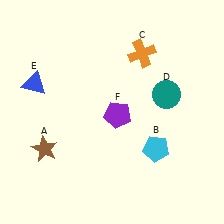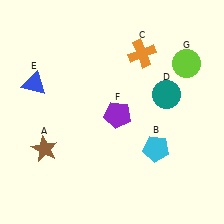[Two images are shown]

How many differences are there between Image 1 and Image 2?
There is 1 difference between the two images.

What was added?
A lime circle (G) was added in Image 2.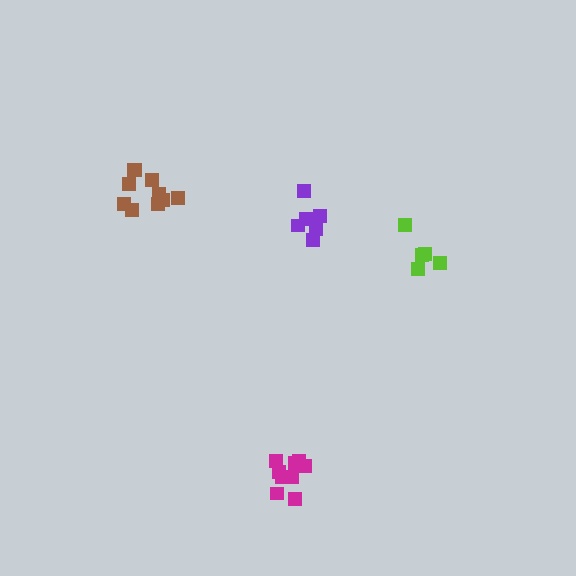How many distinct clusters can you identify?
There are 4 distinct clusters.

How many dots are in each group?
Group 1: 9 dots, Group 2: 6 dots, Group 3: 7 dots, Group 4: 10 dots (32 total).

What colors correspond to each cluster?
The clusters are colored: magenta, lime, purple, brown.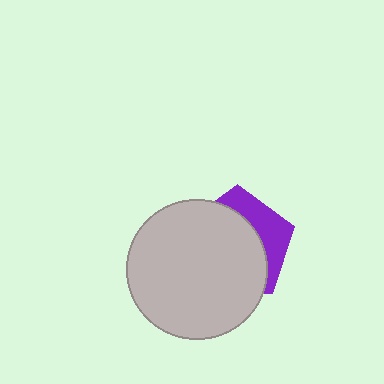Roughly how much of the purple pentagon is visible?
A small part of it is visible (roughly 31%).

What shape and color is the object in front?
The object in front is a light gray circle.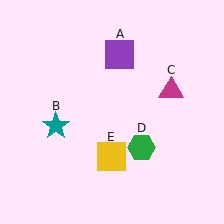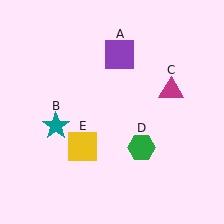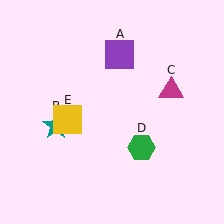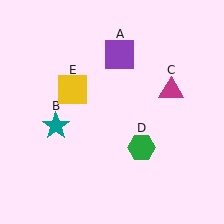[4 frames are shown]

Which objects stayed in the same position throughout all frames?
Purple square (object A) and teal star (object B) and magenta triangle (object C) and green hexagon (object D) remained stationary.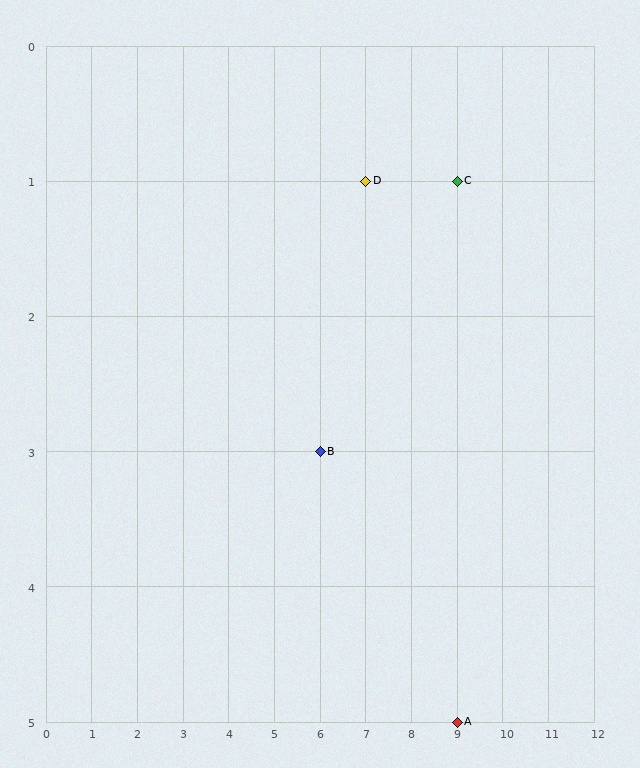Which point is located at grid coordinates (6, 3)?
Point B is at (6, 3).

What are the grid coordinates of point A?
Point A is at grid coordinates (9, 5).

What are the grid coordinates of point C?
Point C is at grid coordinates (9, 1).